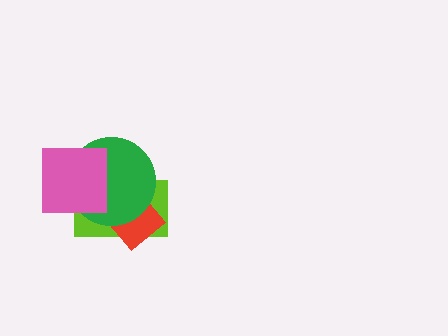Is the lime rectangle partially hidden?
Yes, it is partially covered by another shape.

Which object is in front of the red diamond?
The green circle is in front of the red diamond.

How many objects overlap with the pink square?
2 objects overlap with the pink square.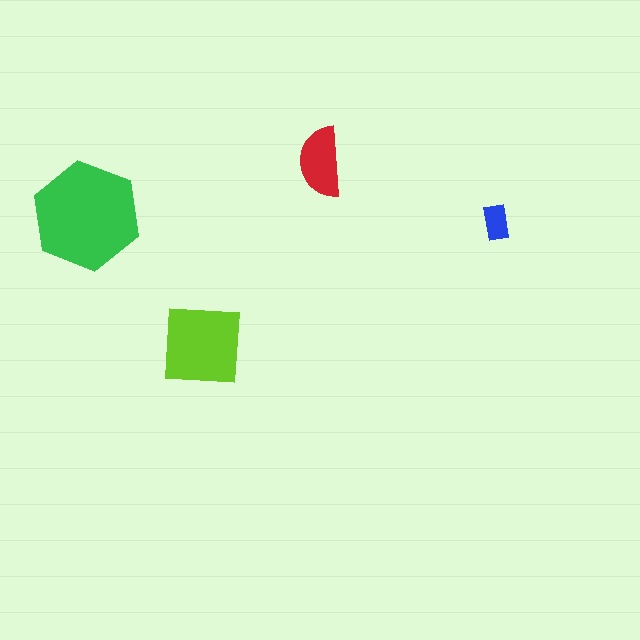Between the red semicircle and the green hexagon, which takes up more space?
The green hexagon.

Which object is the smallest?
The blue rectangle.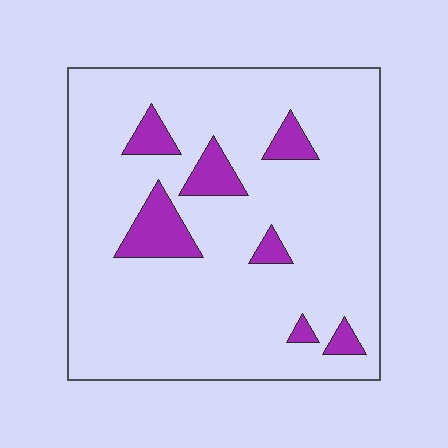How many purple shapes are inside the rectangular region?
7.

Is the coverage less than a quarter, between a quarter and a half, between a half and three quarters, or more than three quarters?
Less than a quarter.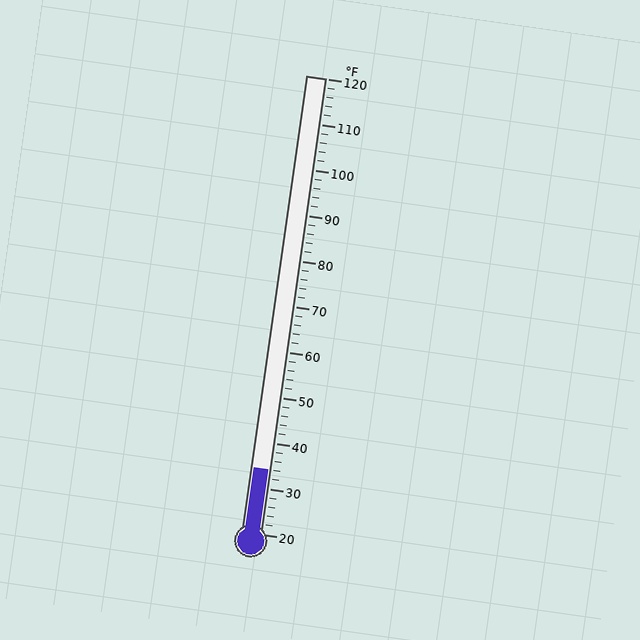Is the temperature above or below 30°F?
The temperature is above 30°F.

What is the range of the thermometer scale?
The thermometer scale ranges from 20°F to 120°F.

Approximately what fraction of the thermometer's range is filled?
The thermometer is filled to approximately 15% of its range.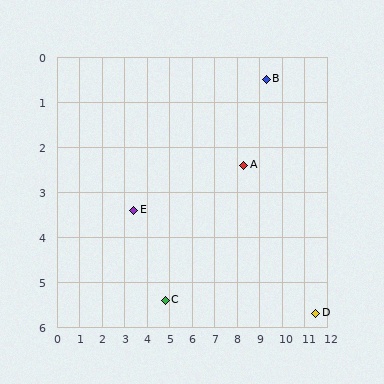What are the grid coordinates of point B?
Point B is at approximately (9.3, 0.5).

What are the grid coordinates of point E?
Point E is at approximately (3.4, 3.4).